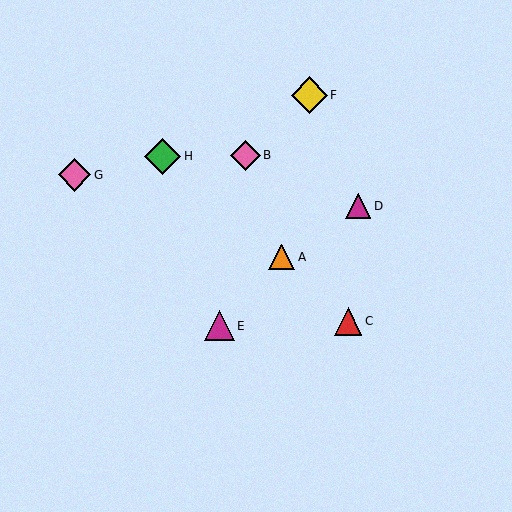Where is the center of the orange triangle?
The center of the orange triangle is at (282, 257).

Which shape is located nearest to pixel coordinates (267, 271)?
The orange triangle (labeled A) at (282, 257) is nearest to that location.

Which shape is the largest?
The green diamond (labeled H) is the largest.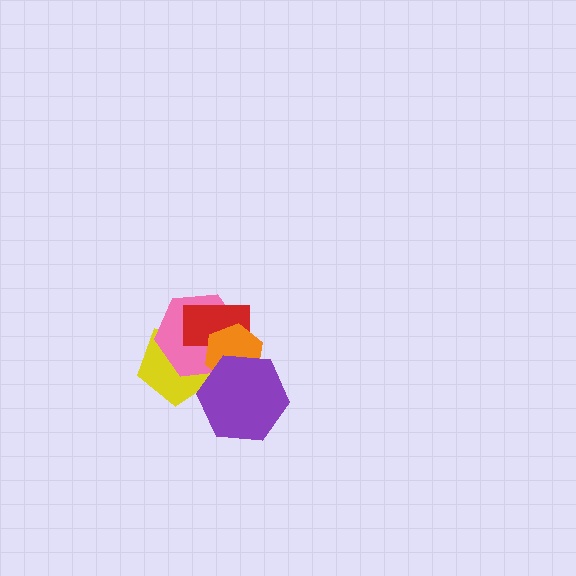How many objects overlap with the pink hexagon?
4 objects overlap with the pink hexagon.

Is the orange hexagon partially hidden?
Yes, it is partially covered by another shape.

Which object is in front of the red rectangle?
The orange hexagon is in front of the red rectangle.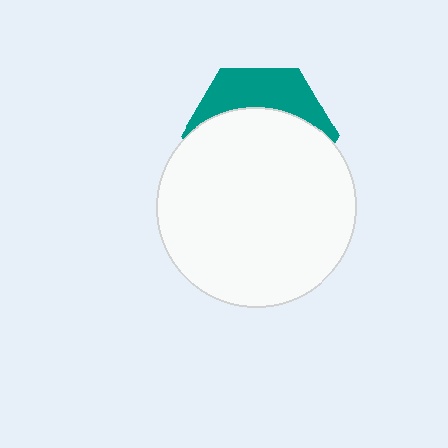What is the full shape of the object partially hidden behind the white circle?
The partially hidden object is a teal hexagon.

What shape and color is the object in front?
The object in front is a white circle.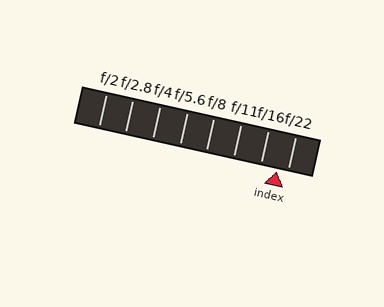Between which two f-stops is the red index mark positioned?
The index mark is between f/16 and f/22.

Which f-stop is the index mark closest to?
The index mark is closest to f/22.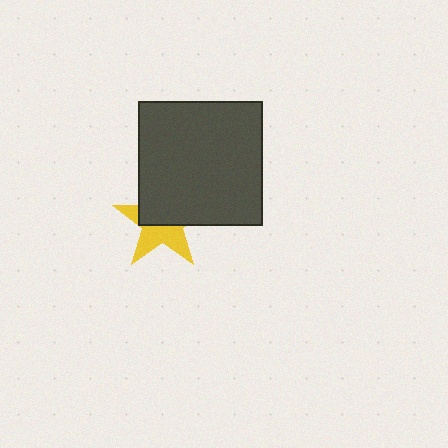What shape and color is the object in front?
The object in front is a dark gray square.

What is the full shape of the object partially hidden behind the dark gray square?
The partially hidden object is a yellow star.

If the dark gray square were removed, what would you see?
You would see the complete yellow star.